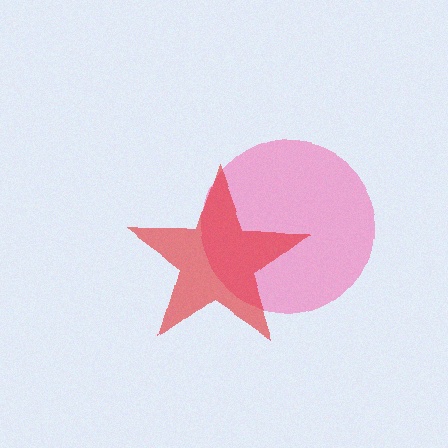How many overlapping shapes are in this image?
There are 2 overlapping shapes in the image.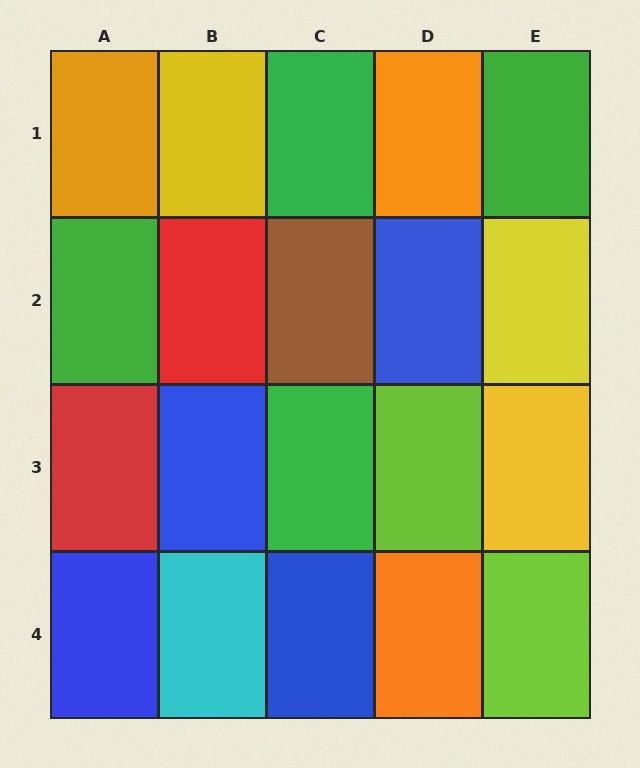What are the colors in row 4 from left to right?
Blue, cyan, blue, orange, lime.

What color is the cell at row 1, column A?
Orange.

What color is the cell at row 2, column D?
Blue.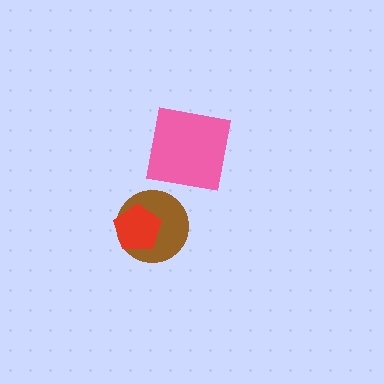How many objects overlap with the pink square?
0 objects overlap with the pink square.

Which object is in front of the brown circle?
The red pentagon is in front of the brown circle.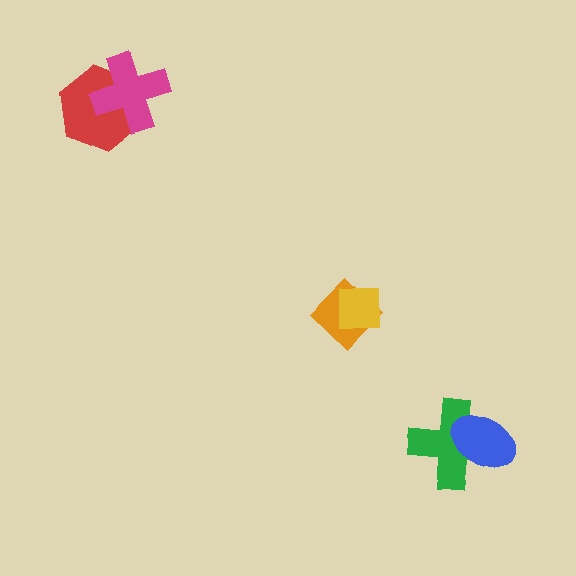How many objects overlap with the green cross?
1 object overlaps with the green cross.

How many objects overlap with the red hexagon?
1 object overlaps with the red hexagon.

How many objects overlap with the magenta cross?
1 object overlaps with the magenta cross.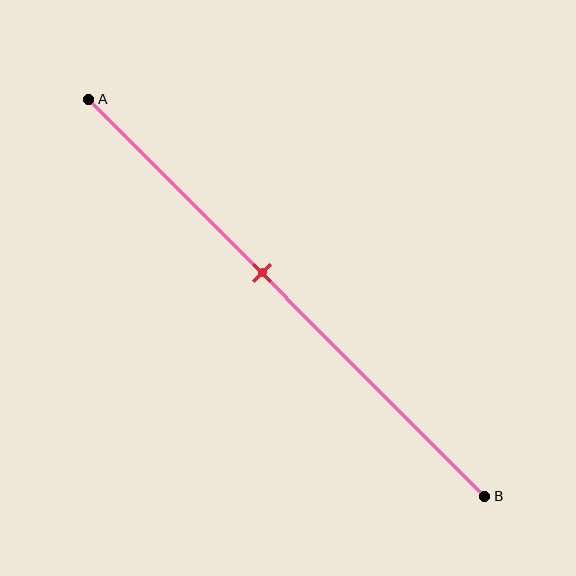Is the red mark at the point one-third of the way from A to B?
No, the mark is at about 45% from A, not at the 33% one-third point.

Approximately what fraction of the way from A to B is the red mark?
The red mark is approximately 45% of the way from A to B.